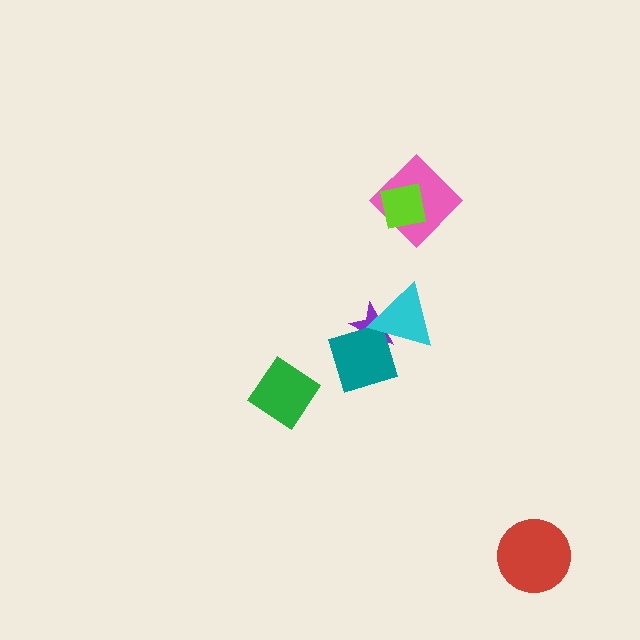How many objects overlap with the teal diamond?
2 objects overlap with the teal diamond.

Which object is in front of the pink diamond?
The lime square is in front of the pink diamond.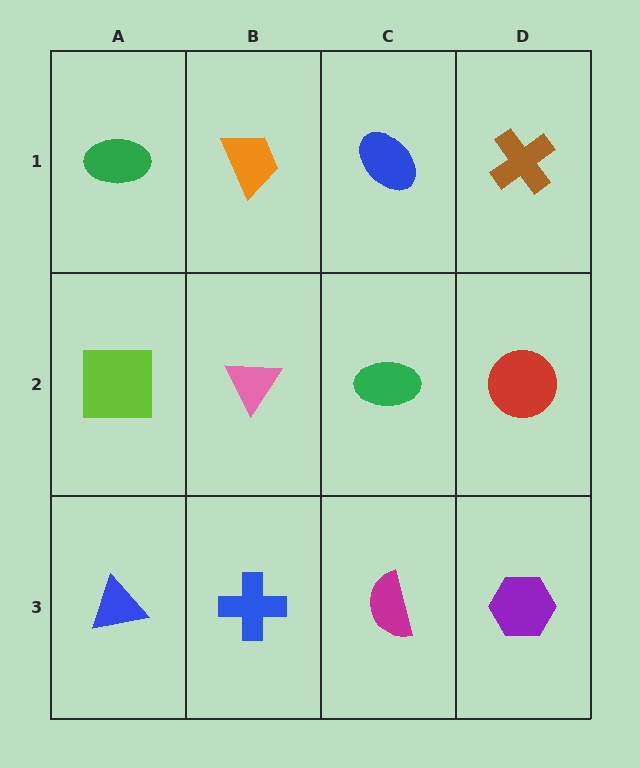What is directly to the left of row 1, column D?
A blue ellipse.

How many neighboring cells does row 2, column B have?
4.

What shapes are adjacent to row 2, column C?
A blue ellipse (row 1, column C), a magenta semicircle (row 3, column C), a pink triangle (row 2, column B), a red circle (row 2, column D).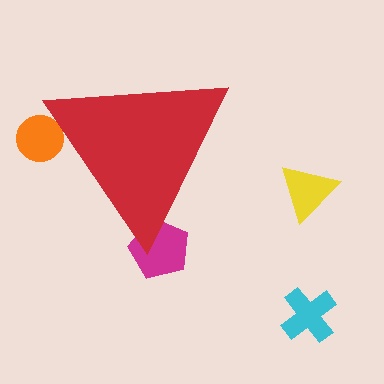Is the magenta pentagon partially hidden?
Yes, the magenta pentagon is partially hidden behind the red triangle.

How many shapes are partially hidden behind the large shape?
2 shapes are partially hidden.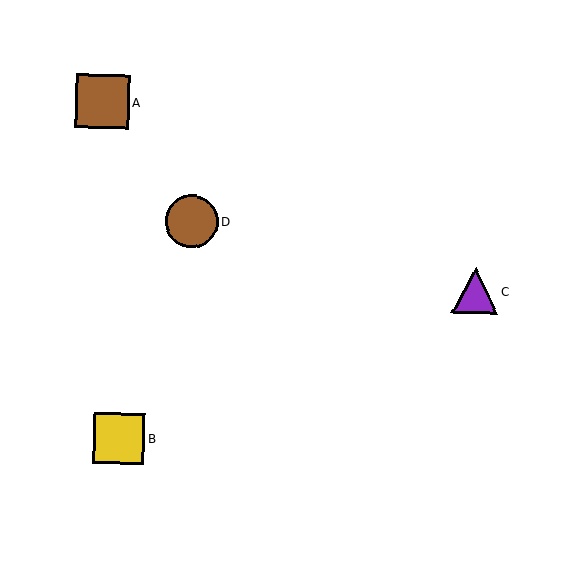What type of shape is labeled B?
Shape B is a yellow square.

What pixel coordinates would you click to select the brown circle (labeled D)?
Click at (192, 221) to select the brown circle D.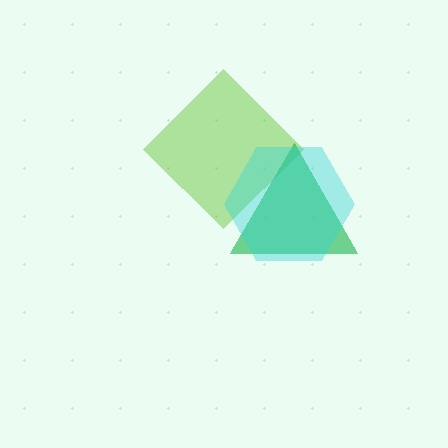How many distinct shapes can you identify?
There are 3 distinct shapes: a lime diamond, a green triangle, a cyan hexagon.